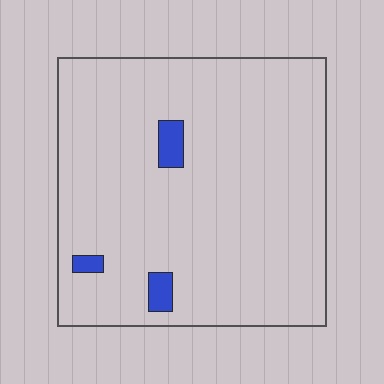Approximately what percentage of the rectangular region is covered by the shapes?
Approximately 5%.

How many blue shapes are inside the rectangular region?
3.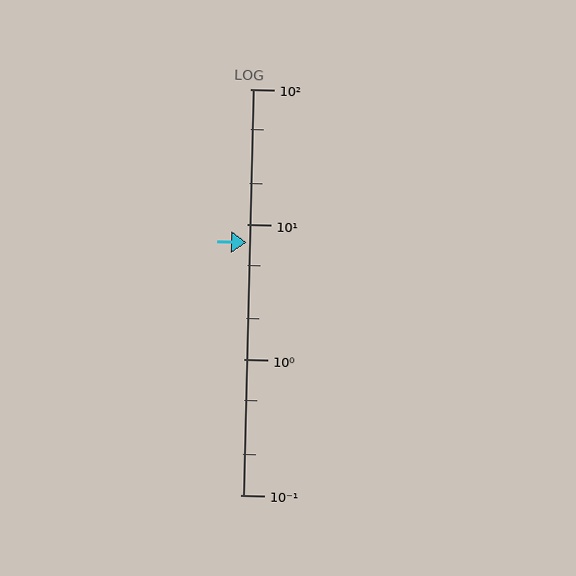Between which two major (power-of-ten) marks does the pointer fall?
The pointer is between 1 and 10.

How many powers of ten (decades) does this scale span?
The scale spans 3 decades, from 0.1 to 100.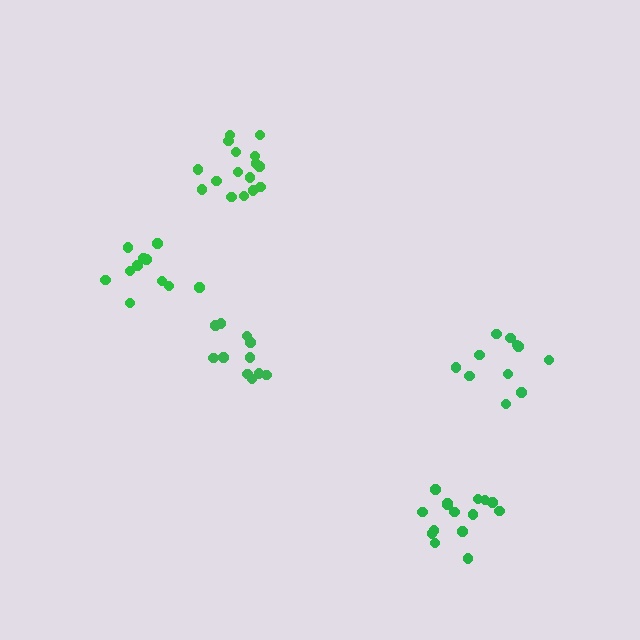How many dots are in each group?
Group 1: 11 dots, Group 2: 11 dots, Group 3: 11 dots, Group 4: 15 dots, Group 5: 16 dots (64 total).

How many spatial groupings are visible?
There are 5 spatial groupings.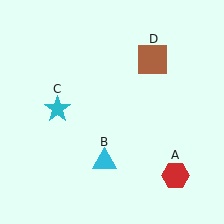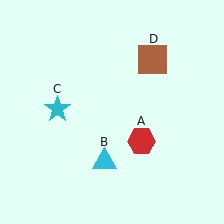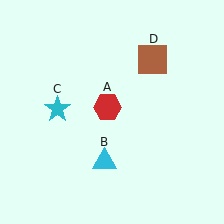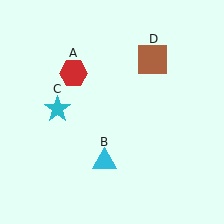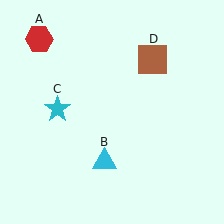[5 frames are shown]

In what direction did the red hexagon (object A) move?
The red hexagon (object A) moved up and to the left.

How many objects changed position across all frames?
1 object changed position: red hexagon (object A).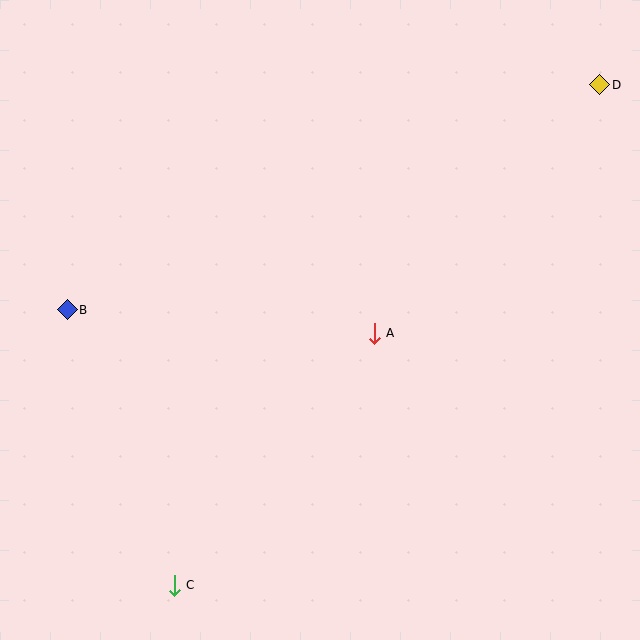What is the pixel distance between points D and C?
The distance between D and C is 657 pixels.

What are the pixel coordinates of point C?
Point C is at (174, 585).